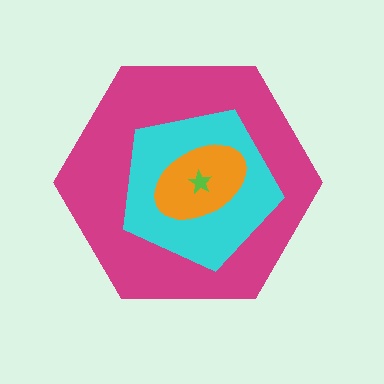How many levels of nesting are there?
4.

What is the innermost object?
The lime star.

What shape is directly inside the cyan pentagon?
The orange ellipse.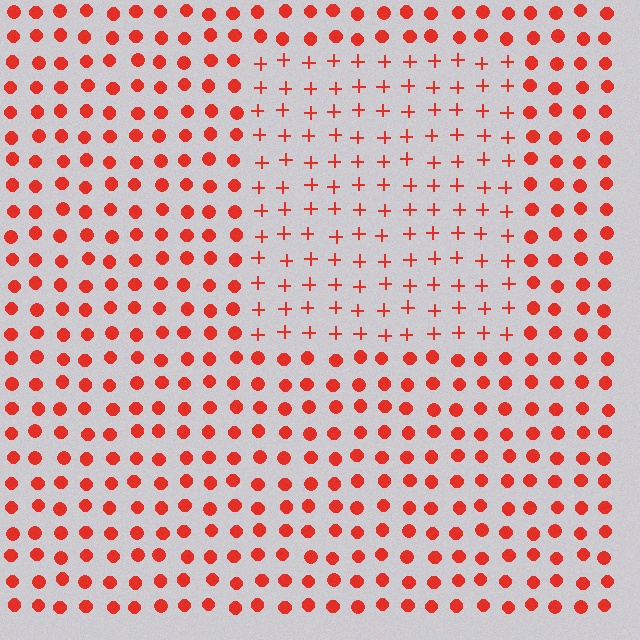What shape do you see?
I see a rectangle.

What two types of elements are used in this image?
The image uses plus signs inside the rectangle region and circles outside it.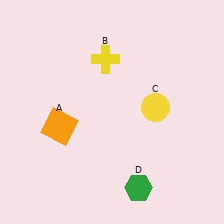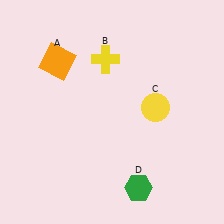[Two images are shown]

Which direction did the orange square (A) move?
The orange square (A) moved up.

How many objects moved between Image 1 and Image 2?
1 object moved between the two images.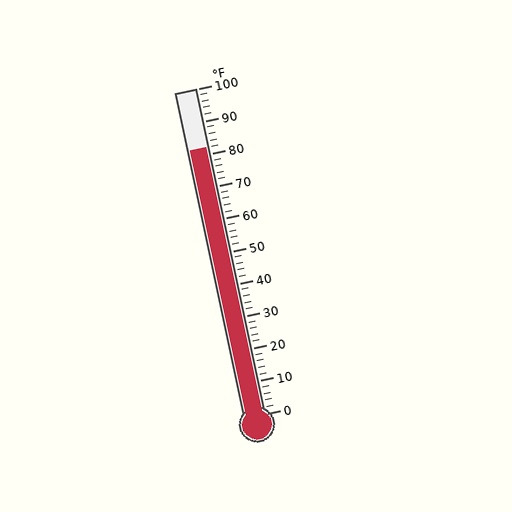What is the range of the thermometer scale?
The thermometer scale ranges from 0°F to 100°F.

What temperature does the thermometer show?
The thermometer shows approximately 82°F.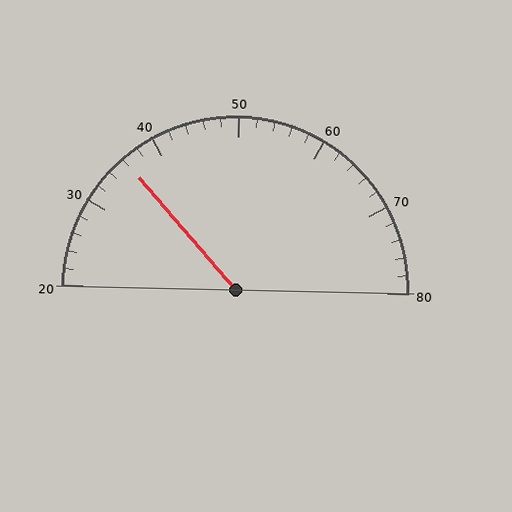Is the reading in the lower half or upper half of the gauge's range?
The reading is in the lower half of the range (20 to 80).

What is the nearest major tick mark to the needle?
The nearest major tick mark is 40.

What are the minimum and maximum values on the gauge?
The gauge ranges from 20 to 80.